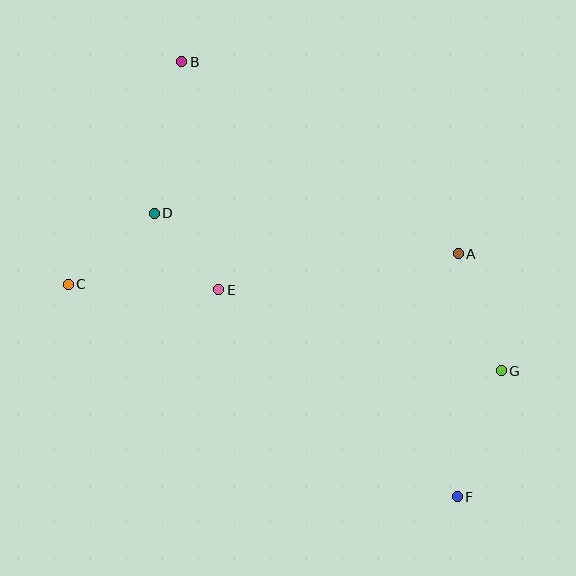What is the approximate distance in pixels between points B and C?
The distance between B and C is approximately 250 pixels.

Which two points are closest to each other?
Points D and E are closest to each other.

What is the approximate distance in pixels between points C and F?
The distance between C and F is approximately 444 pixels.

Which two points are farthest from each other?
Points B and F are farthest from each other.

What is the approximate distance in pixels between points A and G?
The distance between A and G is approximately 125 pixels.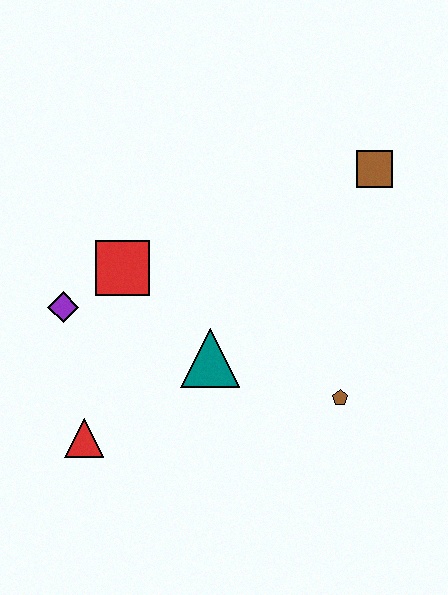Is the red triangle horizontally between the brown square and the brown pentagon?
No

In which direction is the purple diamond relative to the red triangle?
The purple diamond is above the red triangle.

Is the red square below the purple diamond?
No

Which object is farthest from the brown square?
The red triangle is farthest from the brown square.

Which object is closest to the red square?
The purple diamond is closest to the red square.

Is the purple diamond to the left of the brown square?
Yes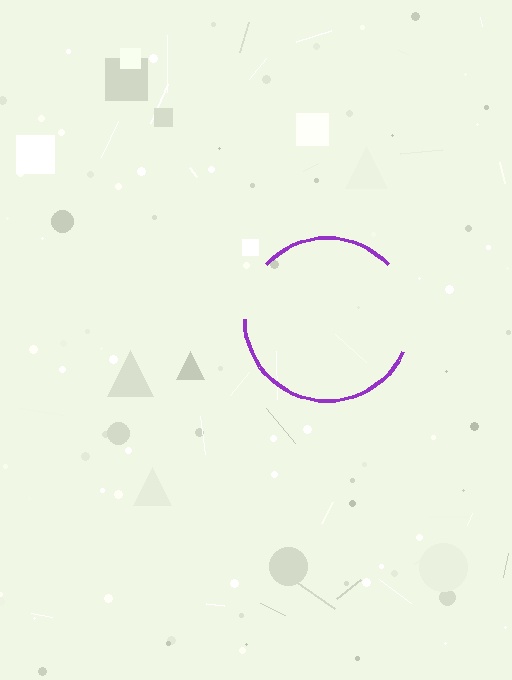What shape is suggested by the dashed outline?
The dashed outline suggests a circle.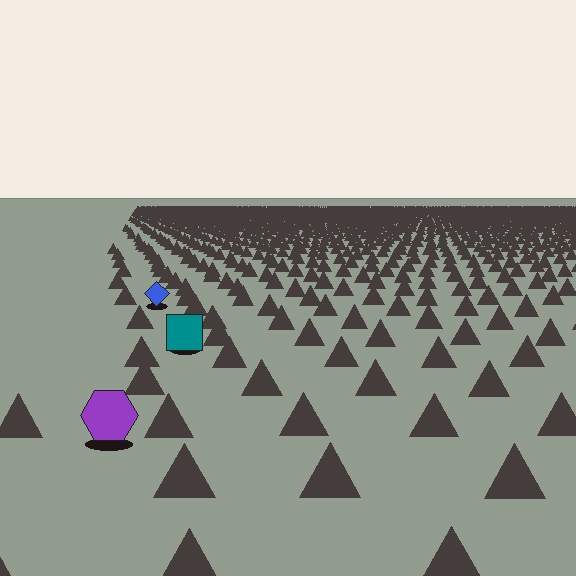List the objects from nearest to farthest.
From nearest to farthest: the purple hexagon, the teal square, the blue diamond.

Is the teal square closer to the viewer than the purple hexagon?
No. The purple hexagon is closer — you can tell from the texture gradient: the ground texture is coarser near it.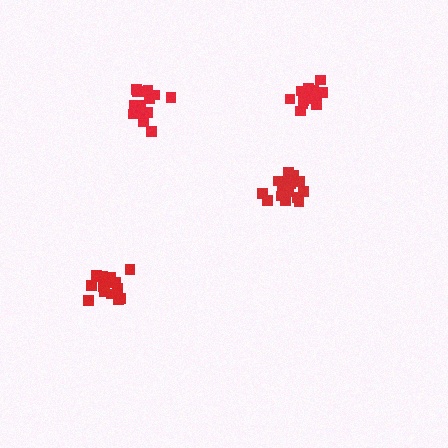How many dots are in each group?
Group 1: 15 dots, Group 2: 15 dots, Group 3: 14 dots, Group 4: 17 dots (61 total).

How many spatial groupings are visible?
There are 4 spatial groupings.